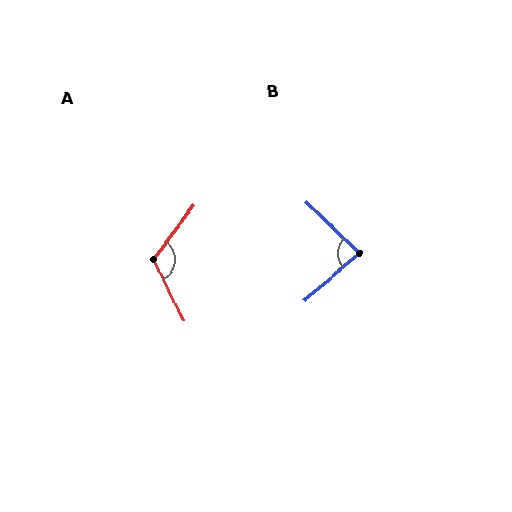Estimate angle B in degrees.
Approximately 86 degrees.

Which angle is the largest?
A, at approximately 117 degrees.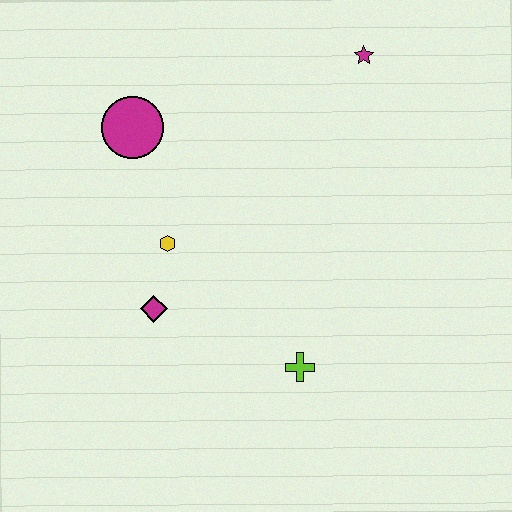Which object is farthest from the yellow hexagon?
The magenta star is farthest from the yellow hexagon.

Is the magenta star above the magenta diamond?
Yes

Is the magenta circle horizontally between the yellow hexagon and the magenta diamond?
No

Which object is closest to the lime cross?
The magenta diamond is closest to the lime cross.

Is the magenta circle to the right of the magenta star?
No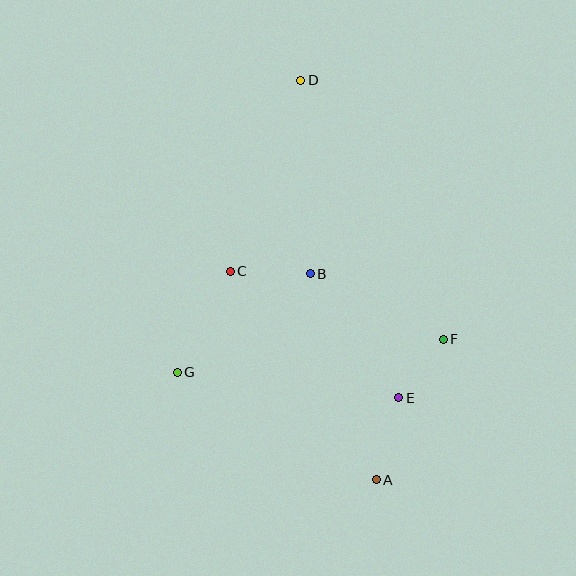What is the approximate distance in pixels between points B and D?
The distance between B and D is approximately 194 pixels.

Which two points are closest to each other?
Points E and F are closest to each other.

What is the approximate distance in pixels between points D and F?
The distance between D and F is approximately 296 pixels.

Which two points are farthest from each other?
Points A and D are farthest from each other.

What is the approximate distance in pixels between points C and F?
The distance between C and F is approximately 223 pixels.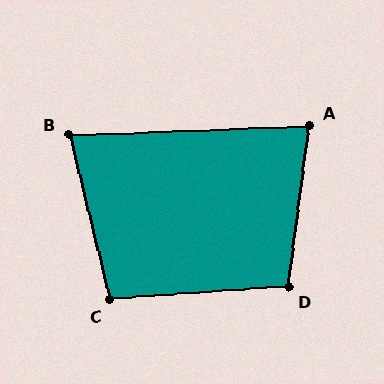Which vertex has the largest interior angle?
D, at approximately 101 degrees.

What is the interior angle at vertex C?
Approximately 100 degrees (obtuse).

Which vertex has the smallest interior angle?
B, at approximately 79 degrees.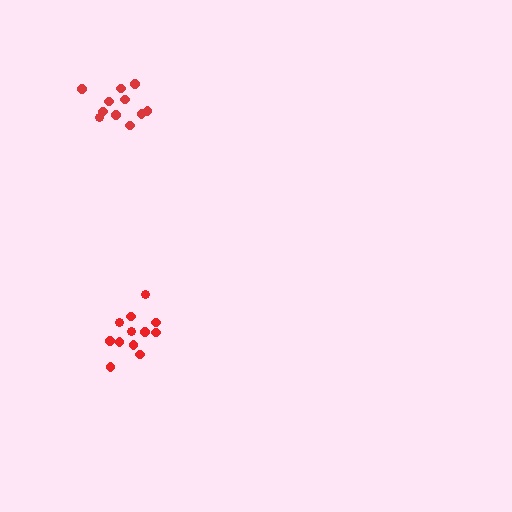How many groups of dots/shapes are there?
There are 2 groups.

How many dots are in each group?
Group 1: 12 dots, Group 2: 11 dots (23 total).